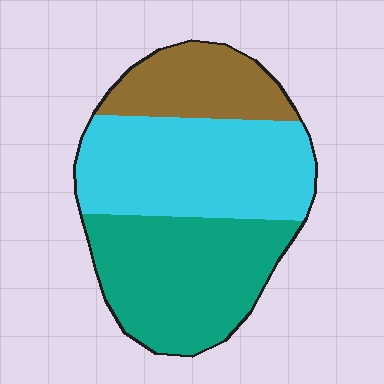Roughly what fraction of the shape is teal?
Teal takes up about three eighths (3/8) of the shape.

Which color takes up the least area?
Brown, at roughly 20%.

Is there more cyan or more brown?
Cyan.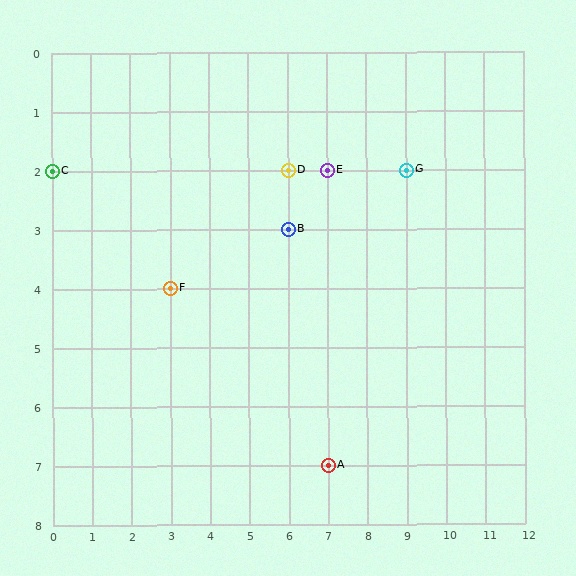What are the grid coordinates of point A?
Point A is at grid coordinates (7, 7).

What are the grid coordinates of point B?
Point B is at grid coordinates (6, 3).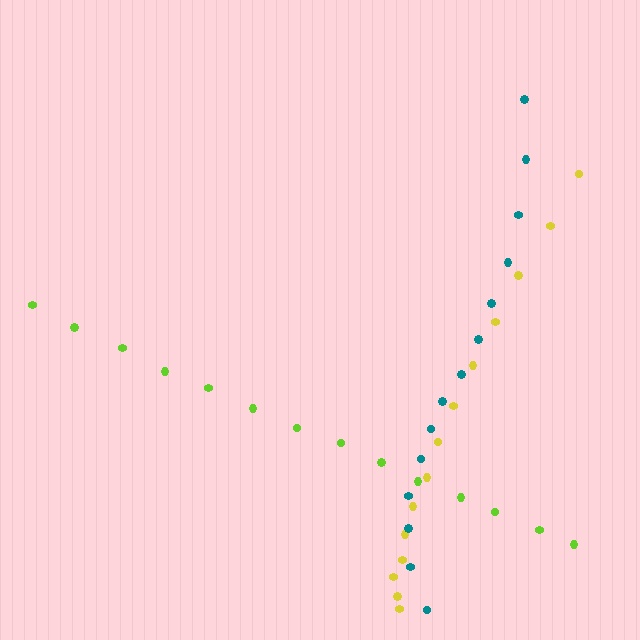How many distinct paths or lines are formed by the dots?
There are 3 distinct paths.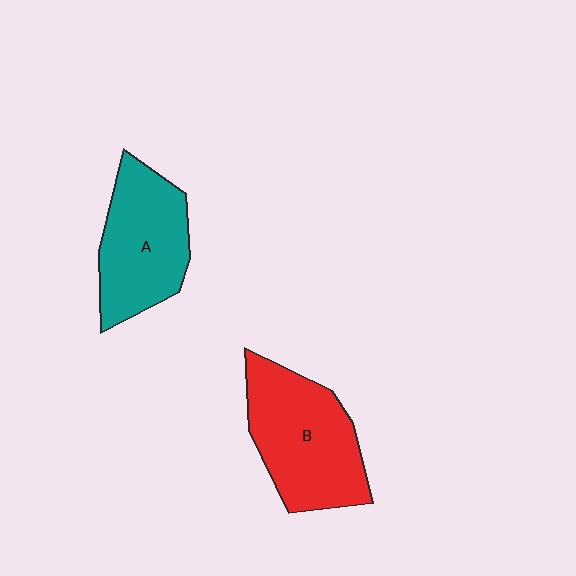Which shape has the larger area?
Shape B (red).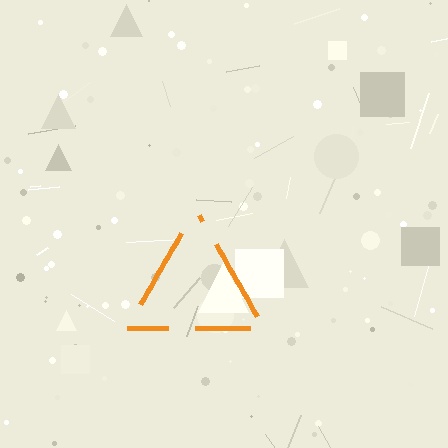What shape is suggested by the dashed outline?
The dashed outline suggests a triangle.